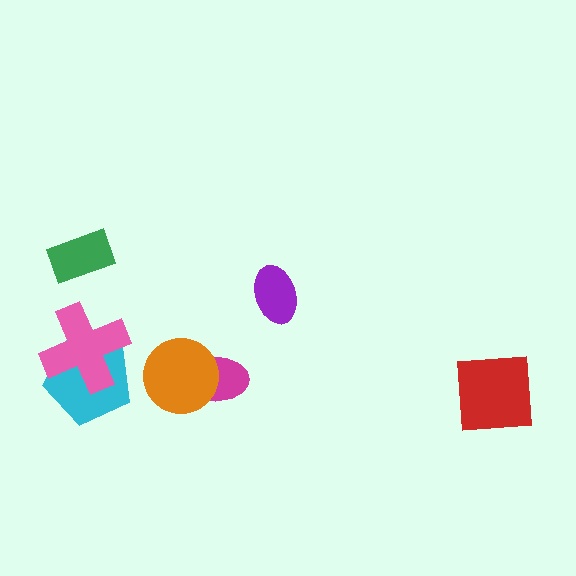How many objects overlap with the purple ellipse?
0 objects overlap with the purple ellipse.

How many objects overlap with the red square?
0 objects overlap with the red square.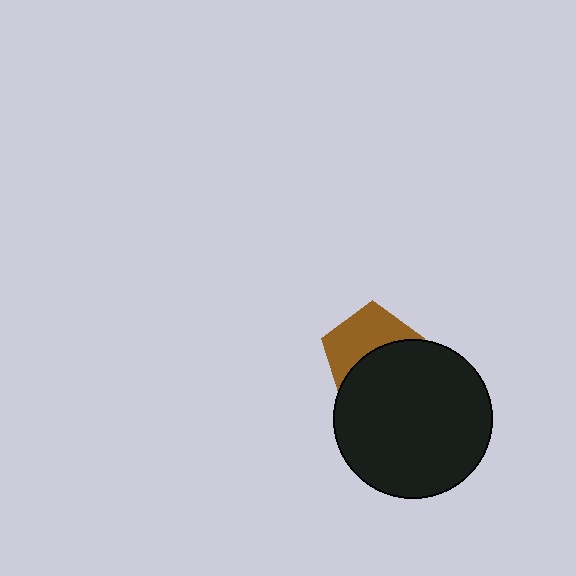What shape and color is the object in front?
The object in front is a black circle.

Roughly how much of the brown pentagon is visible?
About half of it is visible (roughly 50%).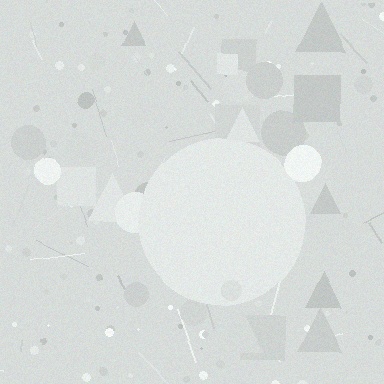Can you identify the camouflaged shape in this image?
The camouflaged shape is a circle.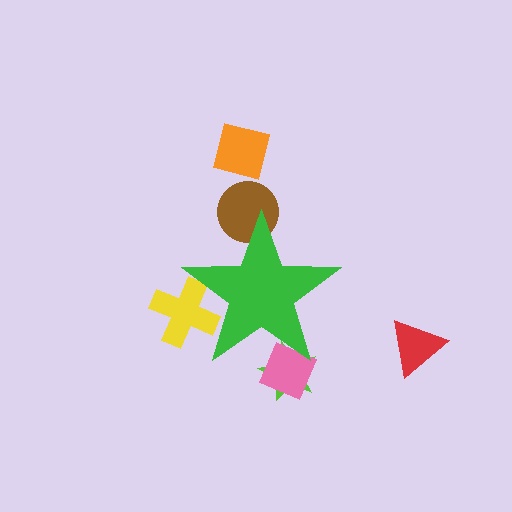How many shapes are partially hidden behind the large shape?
4 shapes are partially hidden.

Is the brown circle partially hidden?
Yes, the brown circle is partially hidden behind the green star.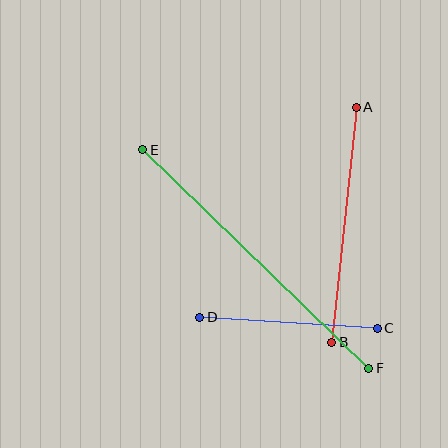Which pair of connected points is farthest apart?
Points E and F are farthest apart.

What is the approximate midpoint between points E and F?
The midpoint is at approximately (256, 259) pixels.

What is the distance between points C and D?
The distance is approximately 178 pixels.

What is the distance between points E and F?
The distance is approximately 315 pixels.